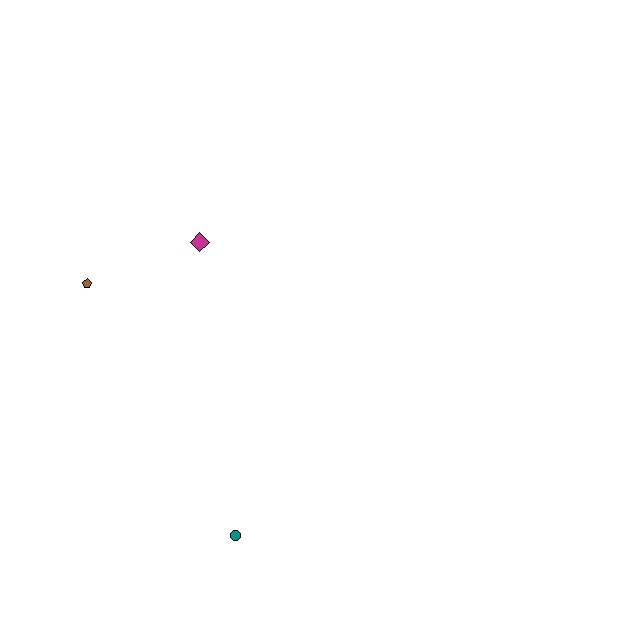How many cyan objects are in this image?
There are no cyan objects.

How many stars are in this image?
There are no stars.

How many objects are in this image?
There are 3 objects.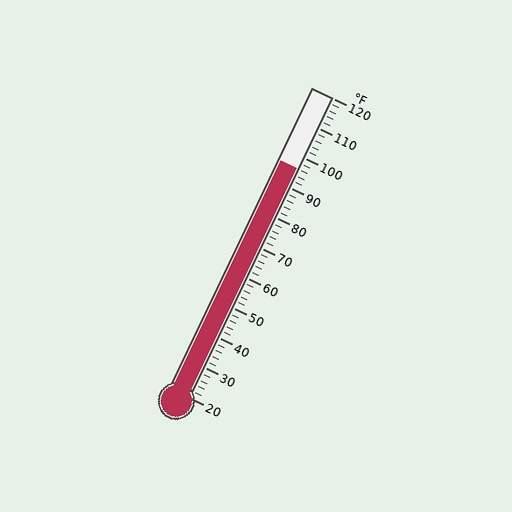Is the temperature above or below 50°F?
The temperature is above 50°F.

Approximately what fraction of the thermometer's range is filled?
The thermometer is filled to approximately 75% of its range.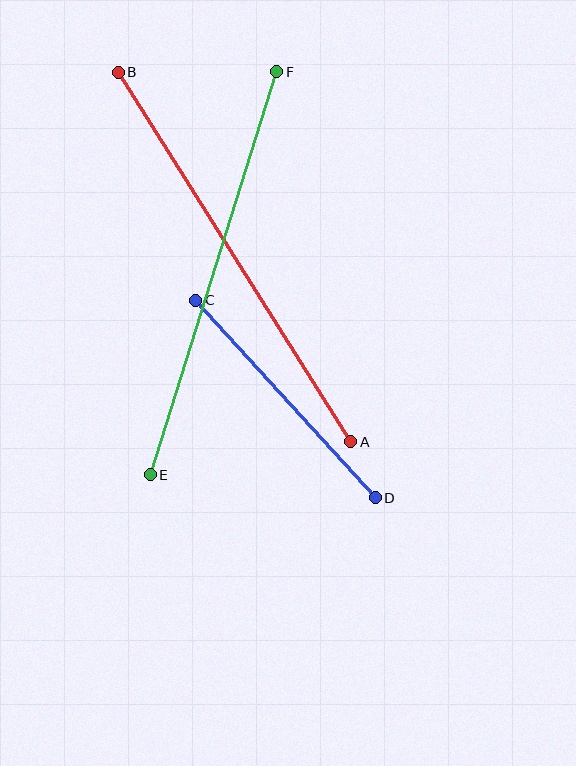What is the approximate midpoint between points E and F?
The midpoint is at approximately (214, 273) pixels.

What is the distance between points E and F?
The distance is approximately 422 pixels.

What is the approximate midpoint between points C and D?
The midpoint is at approximately (285, 399) pixels.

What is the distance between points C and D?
The distance is approximately 267 pixels.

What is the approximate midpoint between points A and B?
The midpoint is at approximately (235, 257) pixels.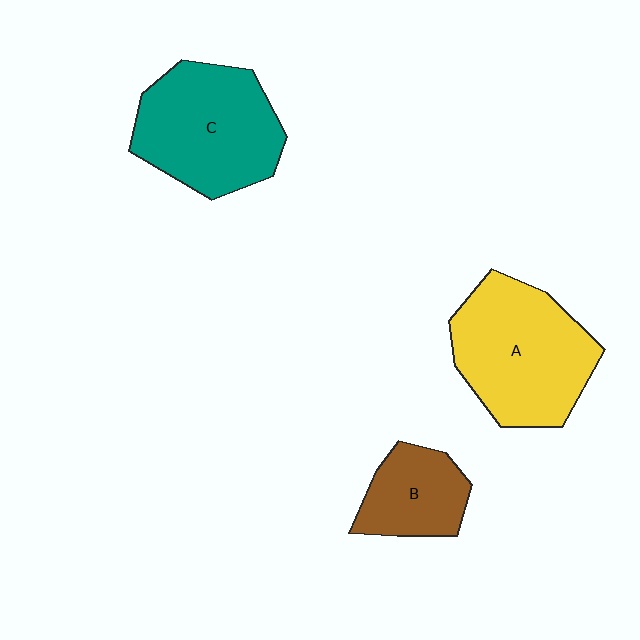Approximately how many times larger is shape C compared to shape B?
Approximately 1.9 times.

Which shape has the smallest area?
Shape B (brown).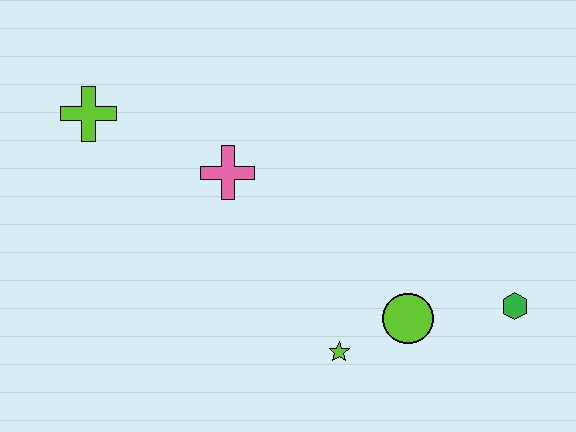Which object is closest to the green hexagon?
The lime circle is closest to the green hexagon.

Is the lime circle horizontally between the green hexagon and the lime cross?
Yes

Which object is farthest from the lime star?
The lime cross is farthest from the lime star.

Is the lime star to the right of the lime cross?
Yes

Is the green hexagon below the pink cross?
Yes